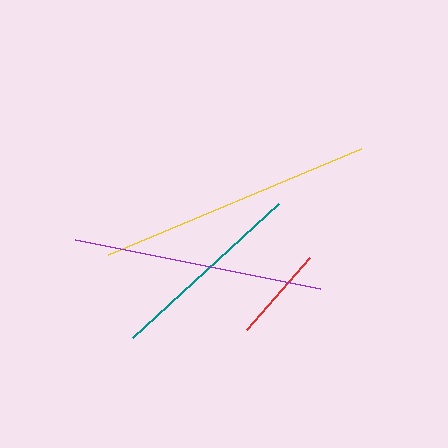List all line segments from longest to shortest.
From longest to shortest: yellow, purple, teal, red.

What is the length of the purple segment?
The purple segment is approximately 250 pixels long.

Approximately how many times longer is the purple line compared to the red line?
The purple line is approximately 2.6 times the length of the red line.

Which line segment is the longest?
The yellow line is the longest at approximately 275 pixels.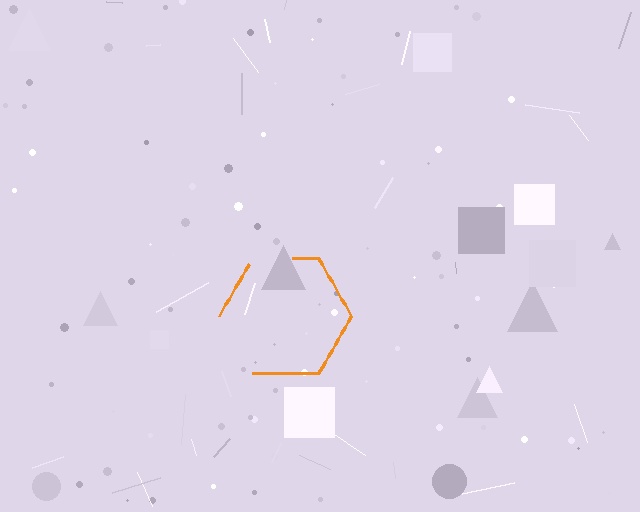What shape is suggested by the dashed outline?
The dashed outline suggests a hexagon.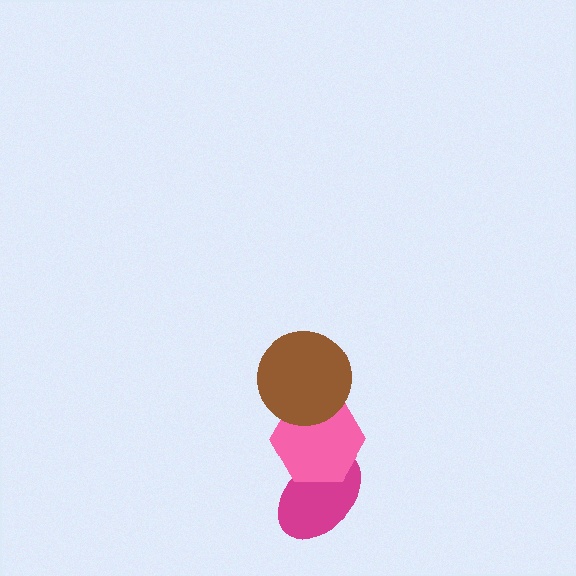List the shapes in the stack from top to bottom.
From top to bottom: the brown circle, the pink hexagon, the magenta ellipse.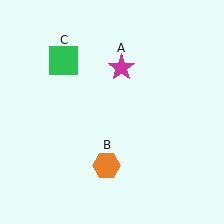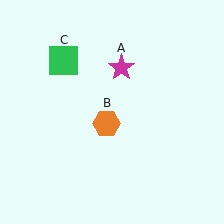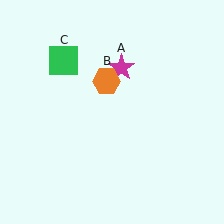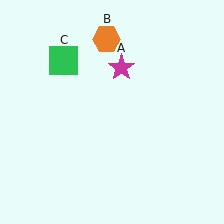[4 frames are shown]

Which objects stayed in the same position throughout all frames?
Magenta star (object A) and green square (object C) remained stationary.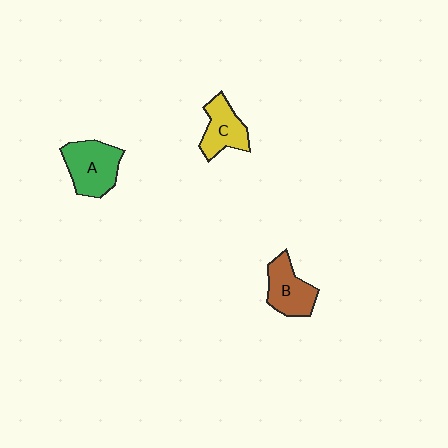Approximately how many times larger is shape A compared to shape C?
Approximately 1.3 times.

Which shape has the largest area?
Shape A (green).